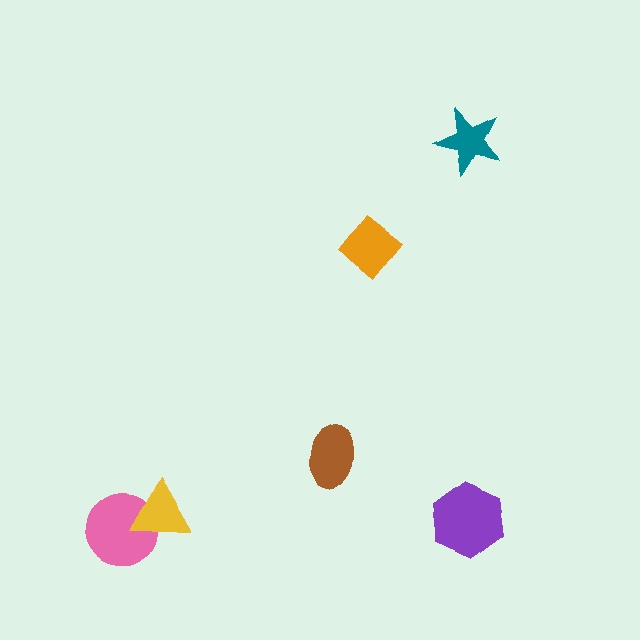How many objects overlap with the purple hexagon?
0 objects overlap with the purple hexagon.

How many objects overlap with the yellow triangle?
1 object overlaps with the yellow triangle.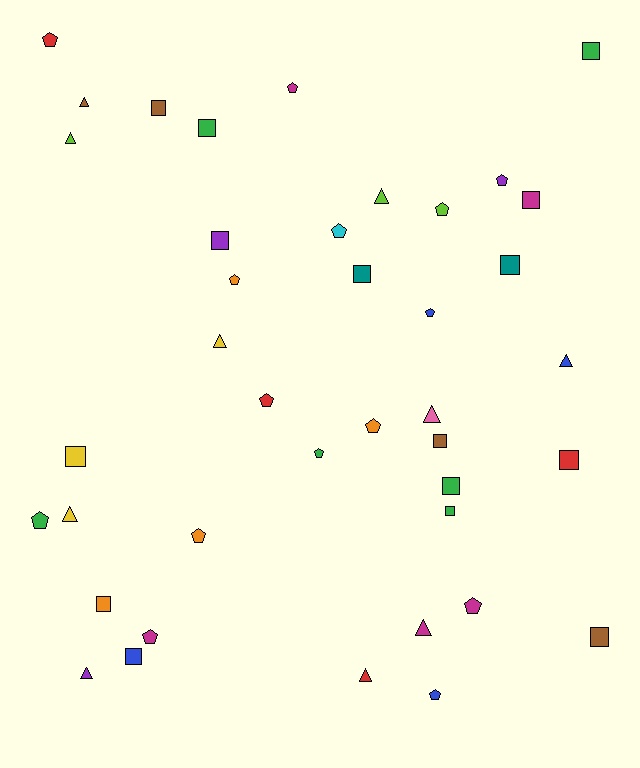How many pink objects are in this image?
There is 1 pink object.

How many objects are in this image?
There are 40 objects.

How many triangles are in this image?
There are 10 triangles.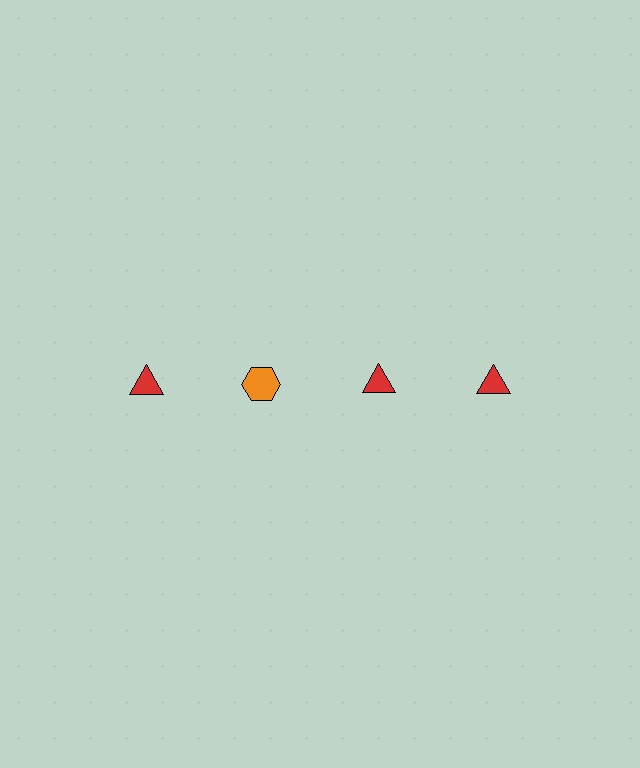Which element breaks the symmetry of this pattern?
The orange hexagon in the top row, second from left column breaks the symmetry. All other shapes are red triangles.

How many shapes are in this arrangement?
There are 4 shapes arranged in a grid pattern.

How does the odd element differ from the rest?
It differs in both color (orange instead of red) and shape (hexagon instead of triangle).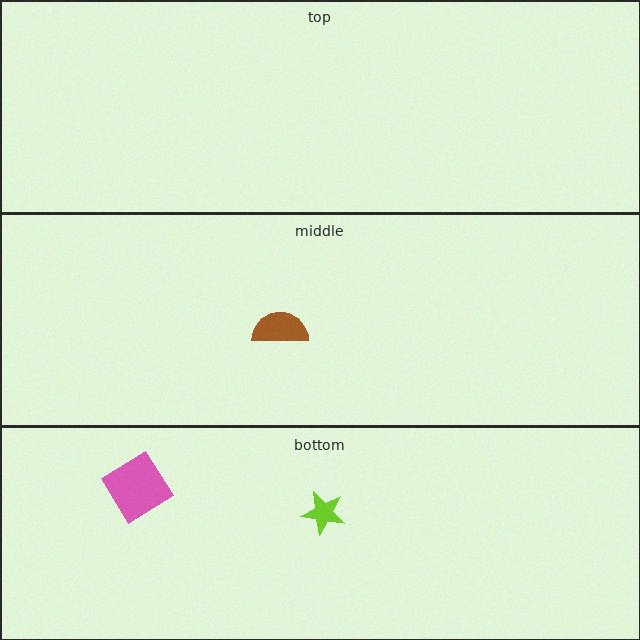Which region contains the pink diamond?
The bottom region.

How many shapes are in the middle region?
1.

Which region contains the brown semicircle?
The middle region.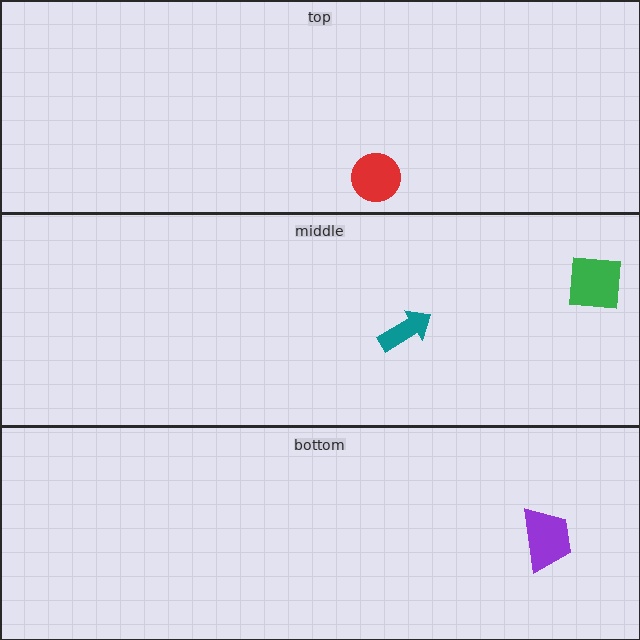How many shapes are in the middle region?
2.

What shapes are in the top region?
The red circle.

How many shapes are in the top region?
1.